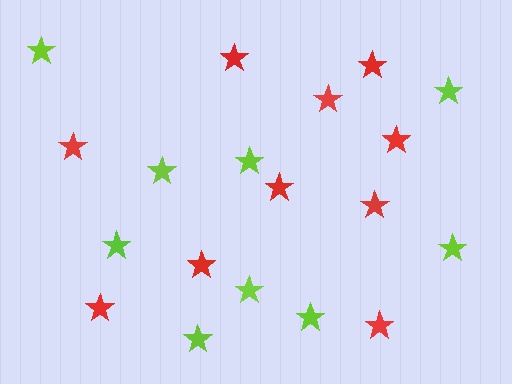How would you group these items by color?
There are 2 groups: one group of red stars (10) and one group of lime stars (9).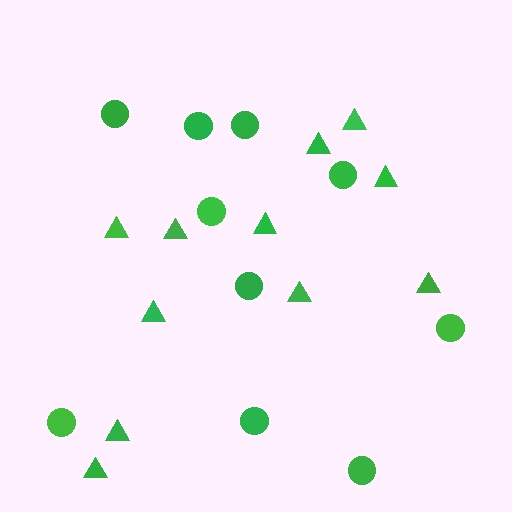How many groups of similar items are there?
There are 2 groups: one group of triangles (11) and one group of circles (10).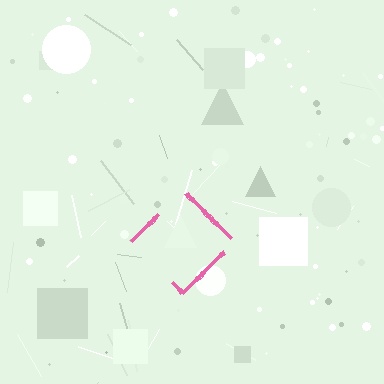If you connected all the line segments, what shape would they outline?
They would outline a diamond.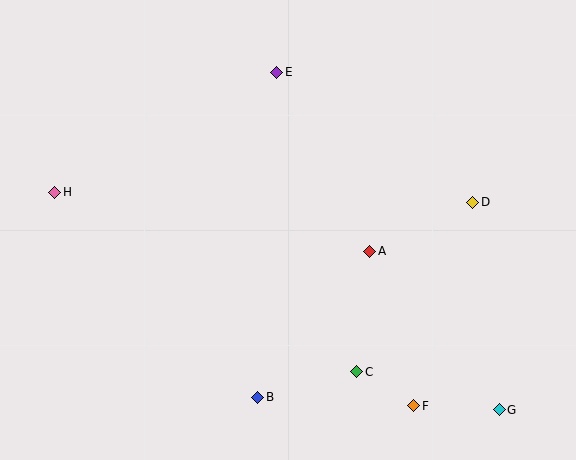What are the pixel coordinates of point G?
Point G is at (499, 410).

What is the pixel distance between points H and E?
The distance between H and E is 253 pixels.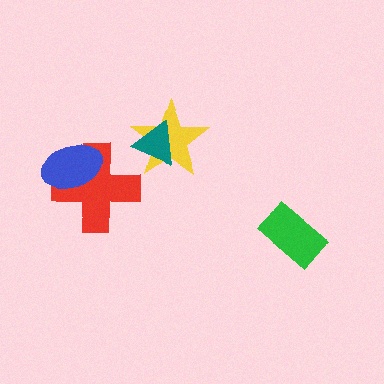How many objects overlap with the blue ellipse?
1 object overlaps with the blue ellipse.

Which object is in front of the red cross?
The blue ellipse is in front of the red cross.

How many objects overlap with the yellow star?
1 object overlaps with the yellow star.